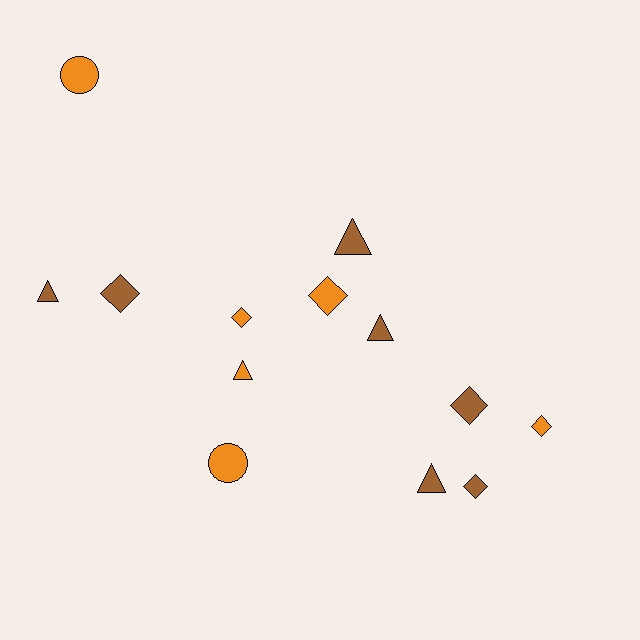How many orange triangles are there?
There is 1 orange triangle.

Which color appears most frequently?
Brown, with 7 objects.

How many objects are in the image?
There are 13 objects.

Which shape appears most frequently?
Diamond, with 6 objects.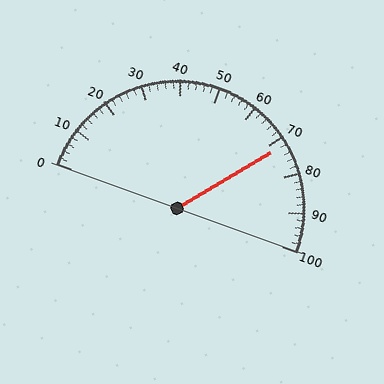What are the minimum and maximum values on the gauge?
The gauge ranges from 0 to 100.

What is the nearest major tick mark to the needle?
The nearest major tick mark is 70.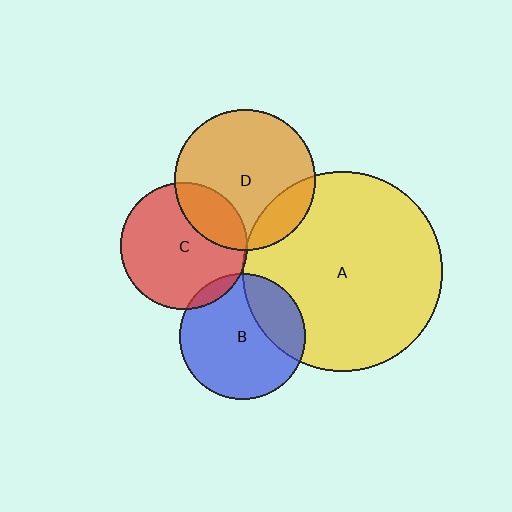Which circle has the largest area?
Circle A (yellow).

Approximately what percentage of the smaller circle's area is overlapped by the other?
Approximately 5%.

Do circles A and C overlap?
Yes.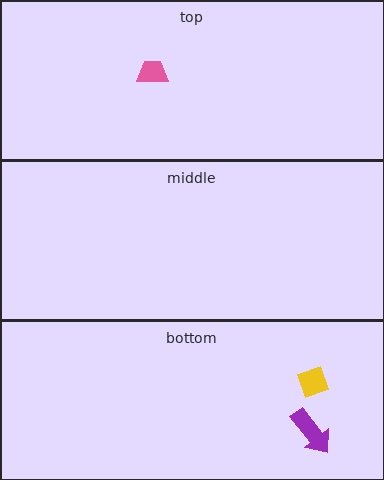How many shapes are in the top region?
1.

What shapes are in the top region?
The pink trapezoid.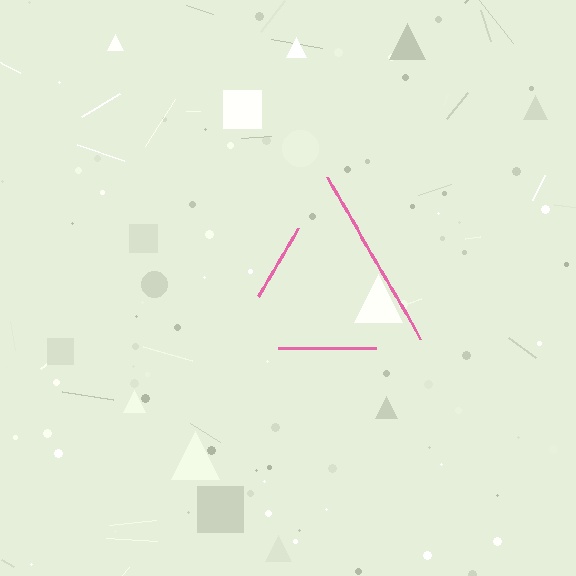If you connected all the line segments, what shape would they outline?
They would outline a triangle.